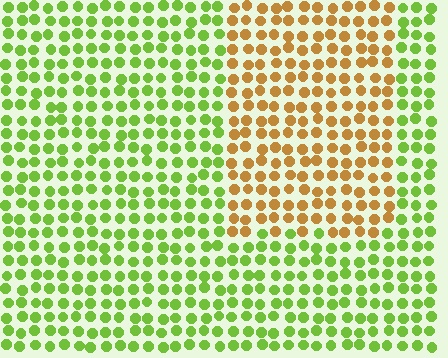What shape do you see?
I see a rectangle.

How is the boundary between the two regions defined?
The boundary is defined purely by a slight shift in hue (about 60 degrees). Spacing, size, and orientation are identical on both sides.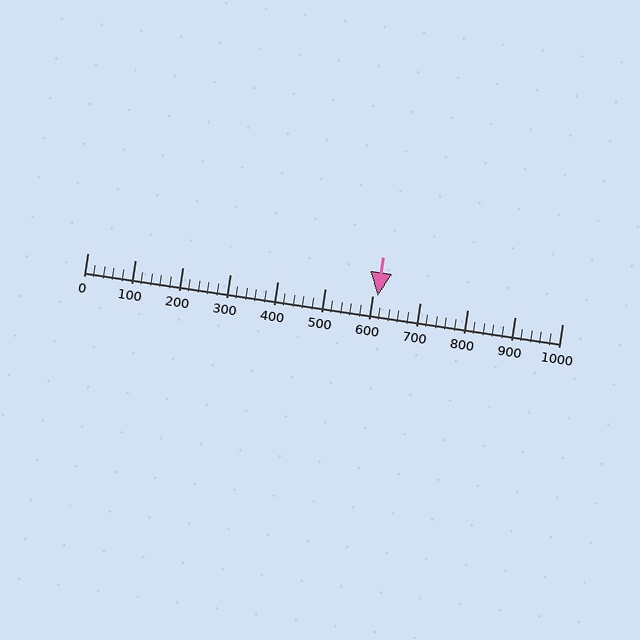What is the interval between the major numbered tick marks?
The major tick marks are spaced 100 units apart.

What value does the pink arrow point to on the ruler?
The pink arrow points to approximately 612.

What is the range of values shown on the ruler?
The ruler shows values from 0 to 1000.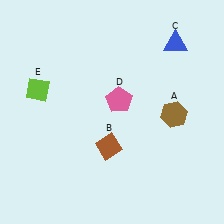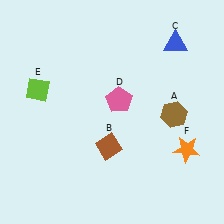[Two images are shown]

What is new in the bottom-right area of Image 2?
An orange star (F) was added in the bottom-right area of Image 2.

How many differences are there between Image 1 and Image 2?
There is 1 difference between the two images.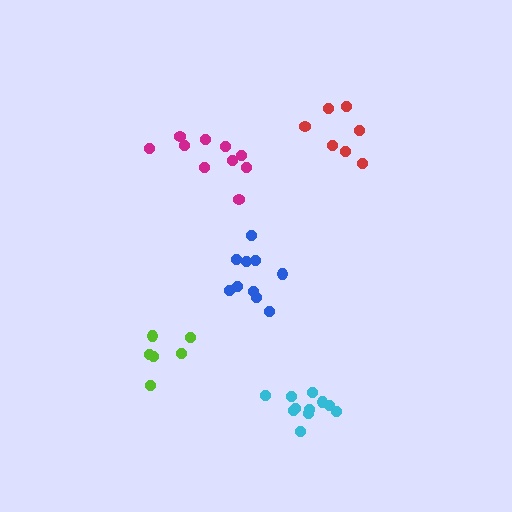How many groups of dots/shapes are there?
There are 5 groups.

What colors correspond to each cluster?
The clusters are colored: blue, red, lime, cyan, magenta.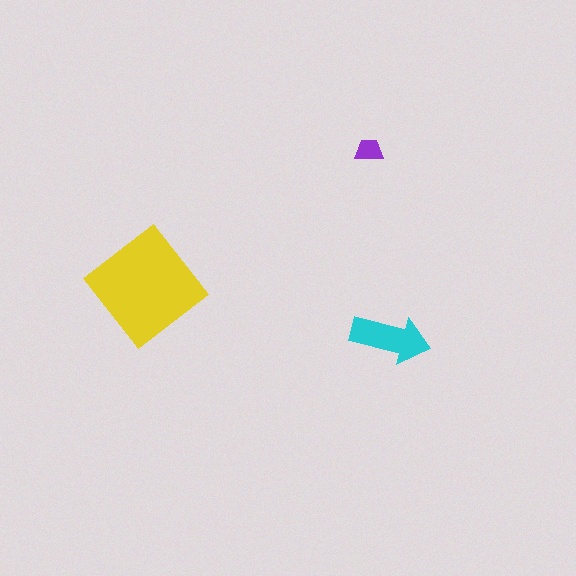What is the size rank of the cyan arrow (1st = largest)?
2nd.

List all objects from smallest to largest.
The purple trapezoid, the cyan arrow, the yellow diamond.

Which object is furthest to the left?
The yellow diamond is leftmost.